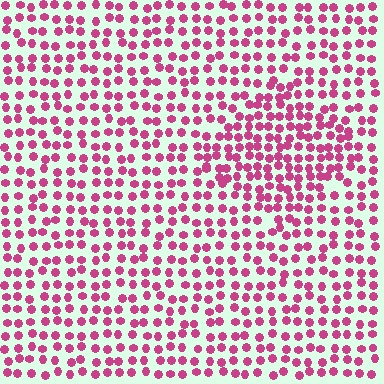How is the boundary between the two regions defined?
The boundary is defined by a change in element density (approximately 1.6x ratio). All elements are the same color, size, and shape.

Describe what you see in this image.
The image contains small magenta elements arranged at two different densities. A diamond-shaped region is visible where the elements are more densely packed than the surrounding area.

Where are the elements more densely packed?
The elements are more densely packed inside the diamond boundary.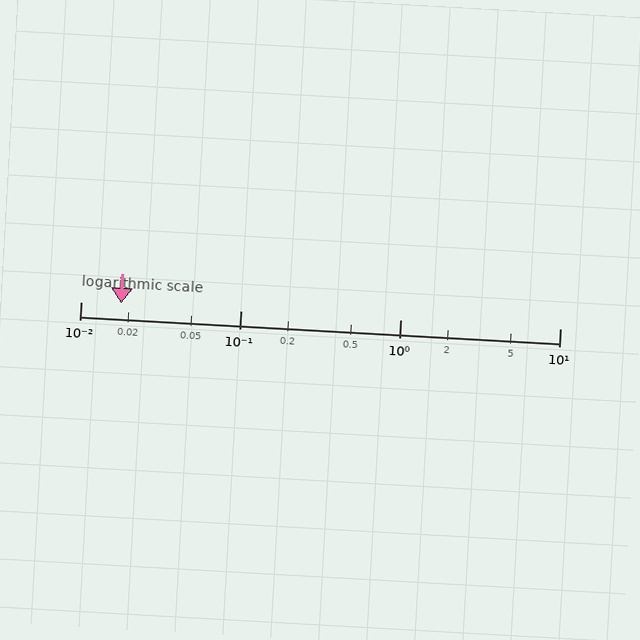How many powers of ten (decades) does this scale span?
The scale spans 3 decades, from 0.01 to 10.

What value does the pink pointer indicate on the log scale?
The pointer indicates approximately 0.018.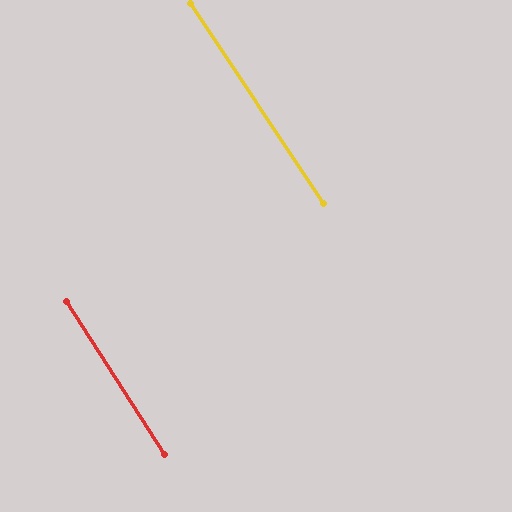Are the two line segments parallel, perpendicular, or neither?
Parallel — their directions differ by only 0.7°.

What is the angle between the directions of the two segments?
Approximately 1 degree.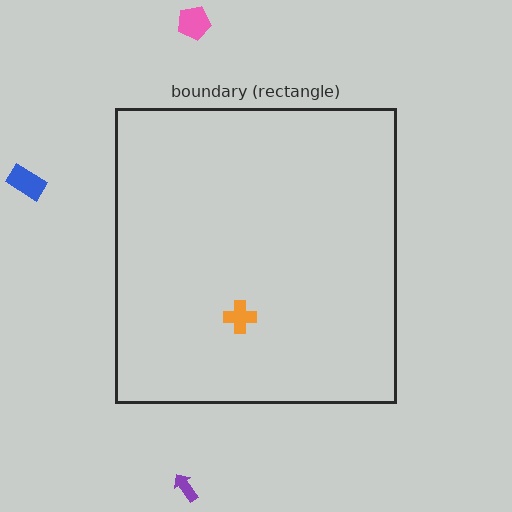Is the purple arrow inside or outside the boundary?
Outside.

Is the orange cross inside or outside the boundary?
Inside.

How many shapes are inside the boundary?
1 inside, 3 outside.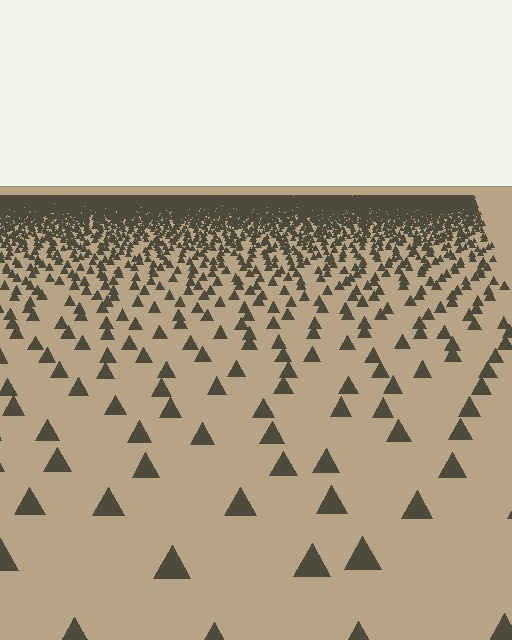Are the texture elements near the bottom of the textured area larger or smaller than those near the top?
Larger. Near the bottom, elements are closer to the viewer and appear at a bigger on-screen size.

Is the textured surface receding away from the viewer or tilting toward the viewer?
The surface is receding away from the viewer. Texture elements get smaller and denser toward the top.